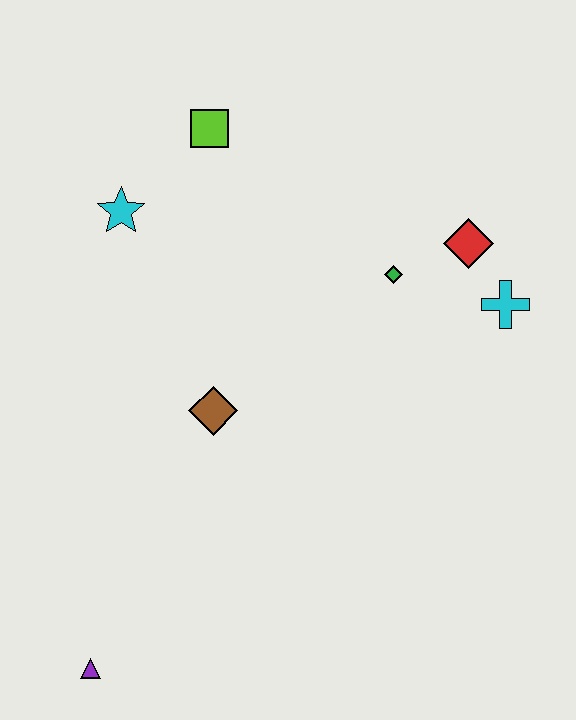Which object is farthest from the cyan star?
The purple triangle is farthest from the cyan star.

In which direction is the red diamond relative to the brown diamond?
The red diamond is to the right of the brown diamond.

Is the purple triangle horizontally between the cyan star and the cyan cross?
No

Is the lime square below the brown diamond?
No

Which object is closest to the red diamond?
The cyan cross is closest to the red diamond.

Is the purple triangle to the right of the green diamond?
No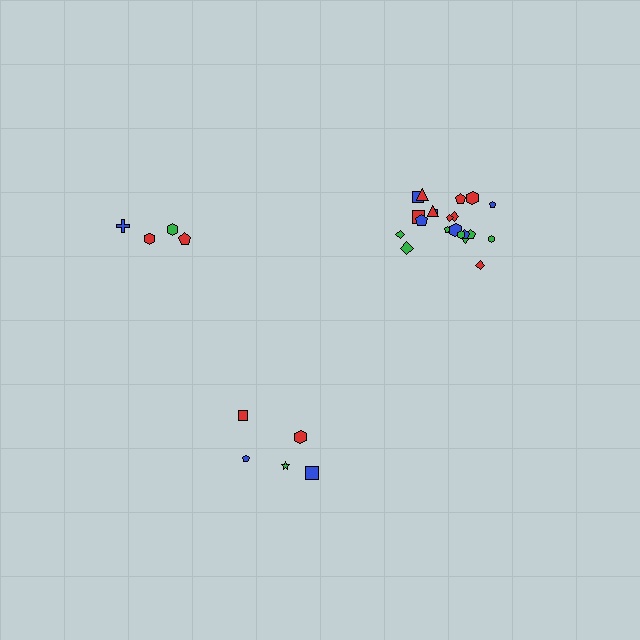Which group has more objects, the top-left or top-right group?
The top-right group.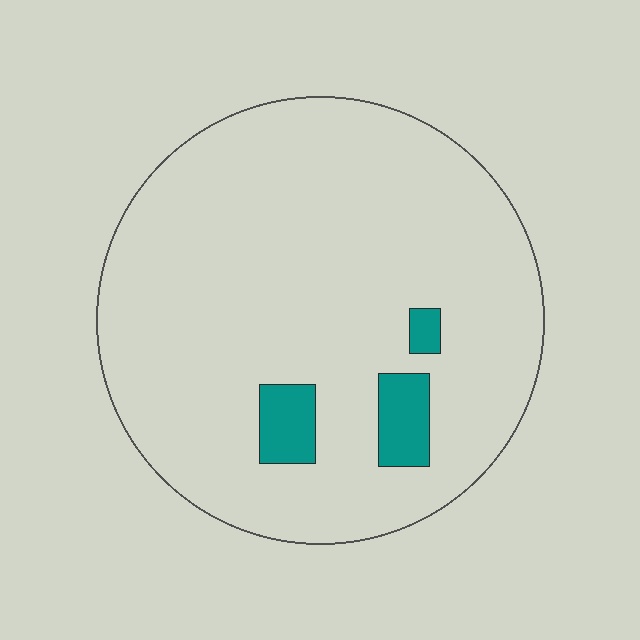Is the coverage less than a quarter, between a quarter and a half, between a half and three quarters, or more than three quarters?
Less than a quarter.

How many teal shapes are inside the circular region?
3.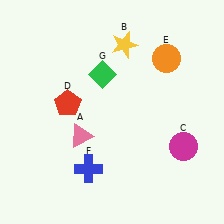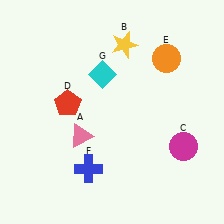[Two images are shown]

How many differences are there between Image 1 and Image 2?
There is 1 difference between the two images.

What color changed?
The diamond (G) changed from green in Image 1 to cyan in Image 2.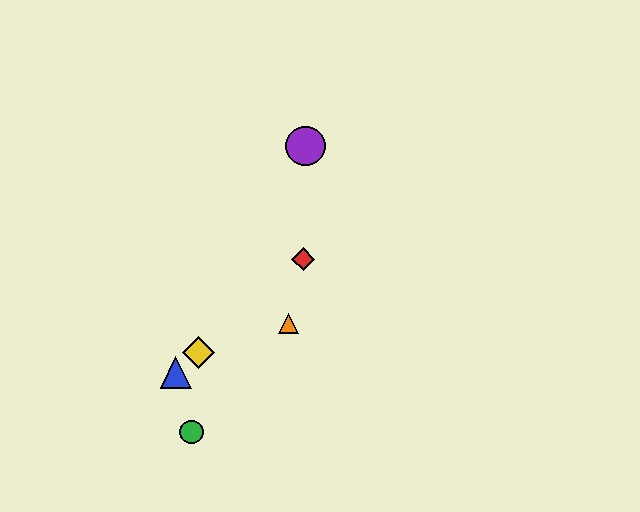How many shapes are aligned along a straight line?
3 shapes (the red diamond, the blue triangle, the yellow diamond) are aligned along a straight line.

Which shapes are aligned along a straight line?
The red diamond, the blue triangle, the yellow diamond are aligned along a straight line.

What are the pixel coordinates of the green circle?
The green circle is at (191, 432).